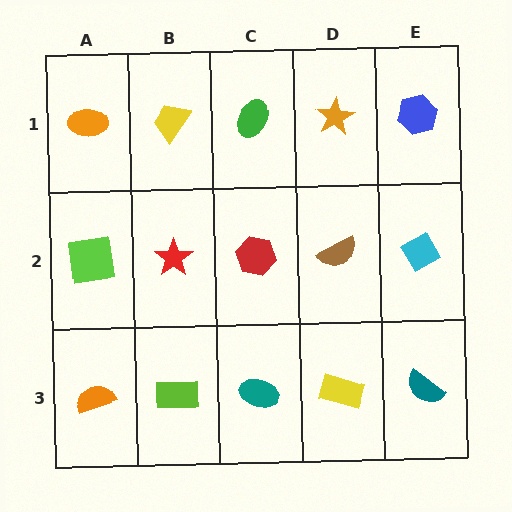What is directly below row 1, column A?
A lime square.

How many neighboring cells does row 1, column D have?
3.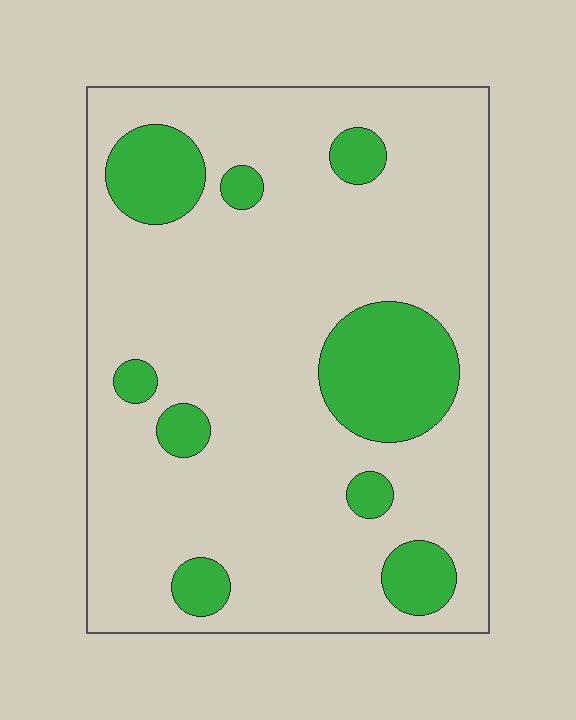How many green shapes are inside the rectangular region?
9.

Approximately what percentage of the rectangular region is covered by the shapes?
Approximately 20%.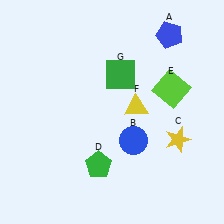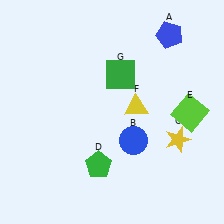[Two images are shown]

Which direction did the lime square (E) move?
The lime square (E) moved down.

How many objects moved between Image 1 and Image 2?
1 object moved between the two images.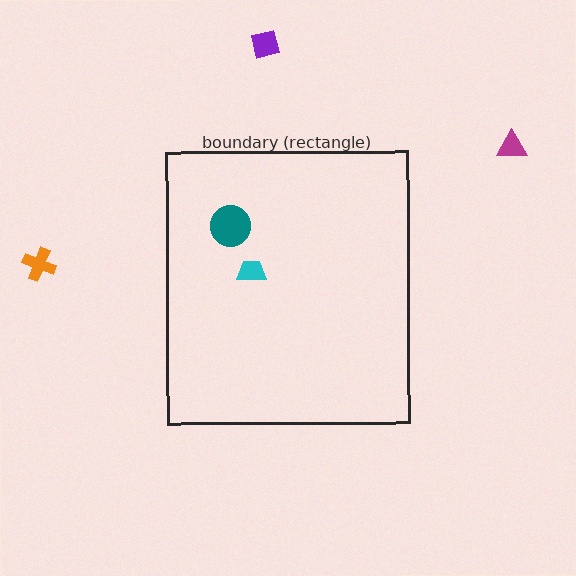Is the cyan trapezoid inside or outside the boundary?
Inside.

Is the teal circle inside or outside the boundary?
Inside.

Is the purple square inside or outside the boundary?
Outside.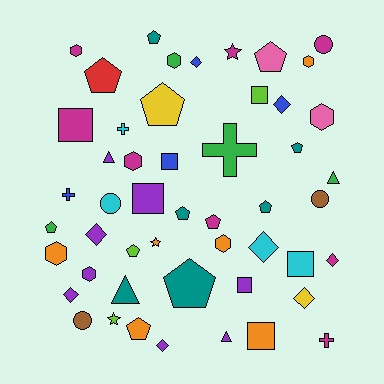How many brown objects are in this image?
There are 2 brown objects.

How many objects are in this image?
There are 50 objects.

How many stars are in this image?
There are 3 stars.